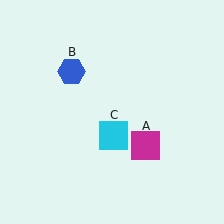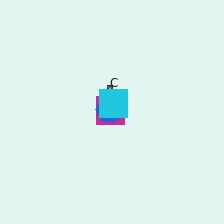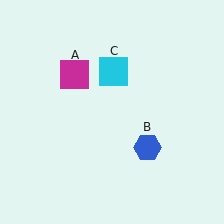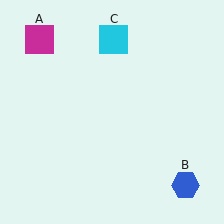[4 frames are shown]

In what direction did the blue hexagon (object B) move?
The blue hexagon (object B) moved down and to the right.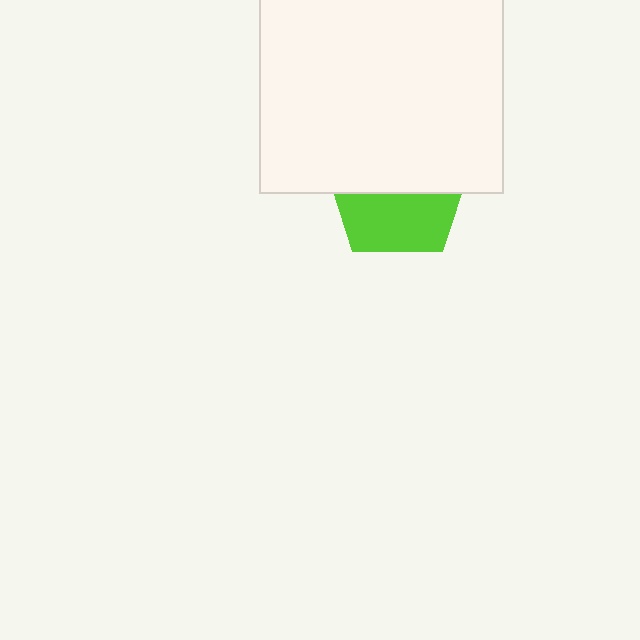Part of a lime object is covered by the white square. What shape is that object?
It is a pentagon.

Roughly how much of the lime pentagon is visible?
About half of it is visible (roughly 46%).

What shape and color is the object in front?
The object in front is a white square.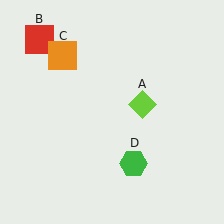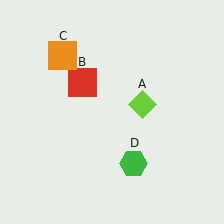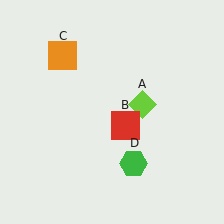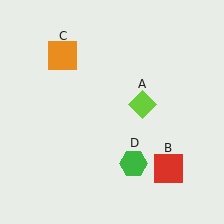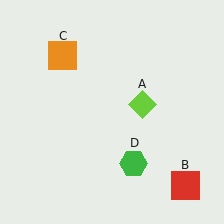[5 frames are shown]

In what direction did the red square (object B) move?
The red square (object B) moved down and to the right.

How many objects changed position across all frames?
1 object changed position: red square (object B).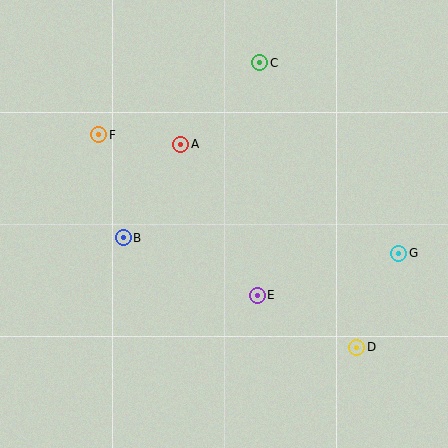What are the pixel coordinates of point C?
Point C is at (260, 63).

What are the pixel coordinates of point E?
Point E is at (257, 295).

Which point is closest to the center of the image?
Point E at (257, 295) is closest to the center.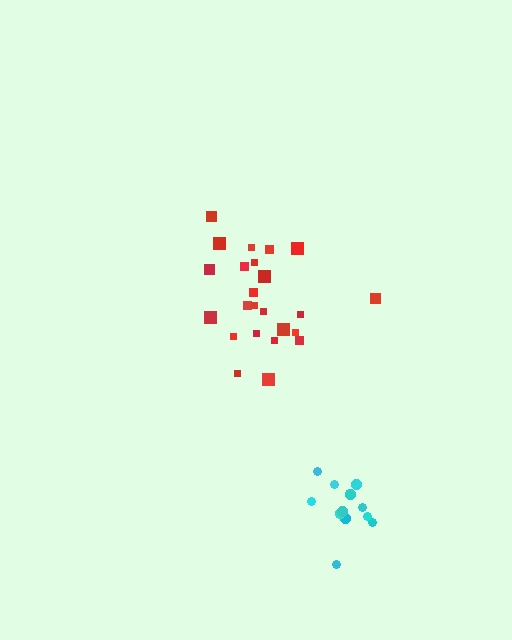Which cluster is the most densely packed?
Cyan.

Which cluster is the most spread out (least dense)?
Red.